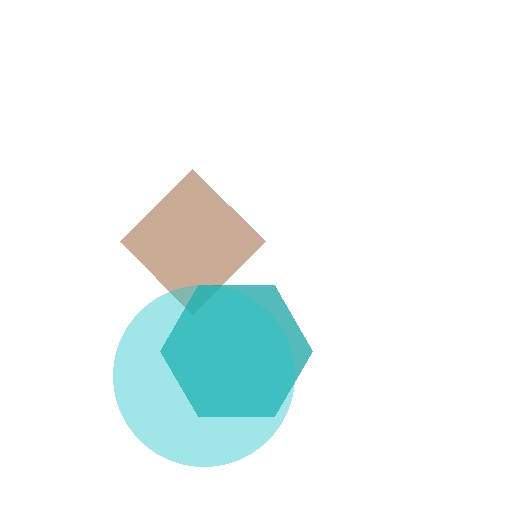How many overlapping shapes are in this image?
There are 3 overlapping shapes in the image.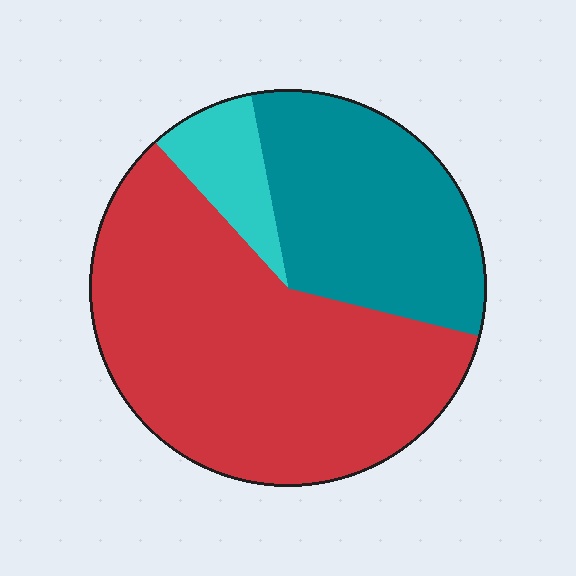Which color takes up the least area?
Cyan, at roughly 10%.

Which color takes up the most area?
Red, at roughly 60%.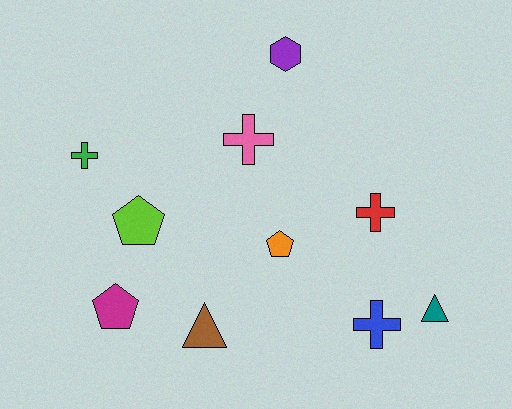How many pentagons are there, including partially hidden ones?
There are 3 pentagons.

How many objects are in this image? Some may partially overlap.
There are 10 objects.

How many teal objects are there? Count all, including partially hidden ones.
There is 1 teal object.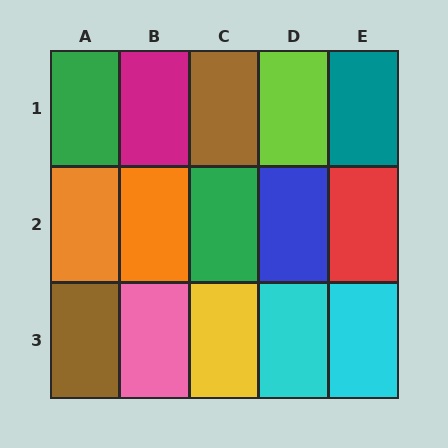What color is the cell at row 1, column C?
Brown.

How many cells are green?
2 cells are green.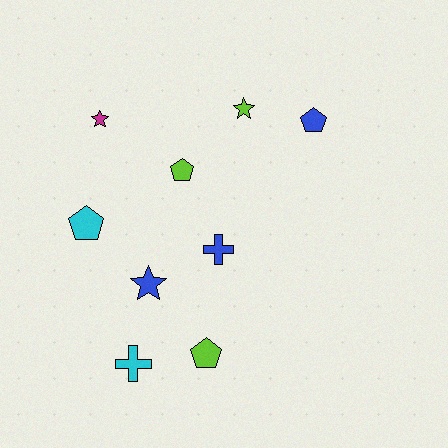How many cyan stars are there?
There are no cyan stars.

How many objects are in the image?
There are 9 objects.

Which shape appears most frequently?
Pentagon, with 4 objects.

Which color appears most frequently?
Lime, with 3 objects.